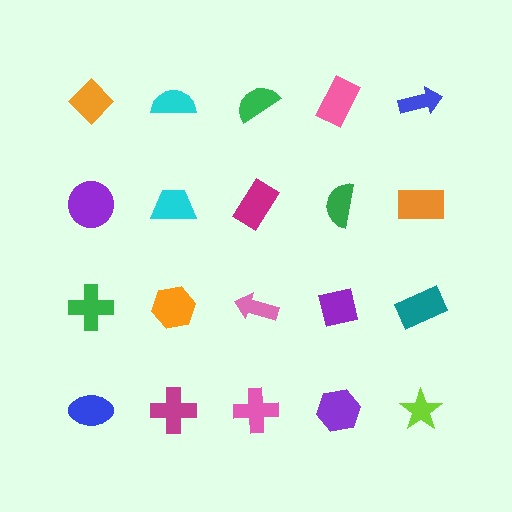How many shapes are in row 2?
5 shapes.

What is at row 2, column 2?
A cyan trapezoid.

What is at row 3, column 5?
A teal rectangle.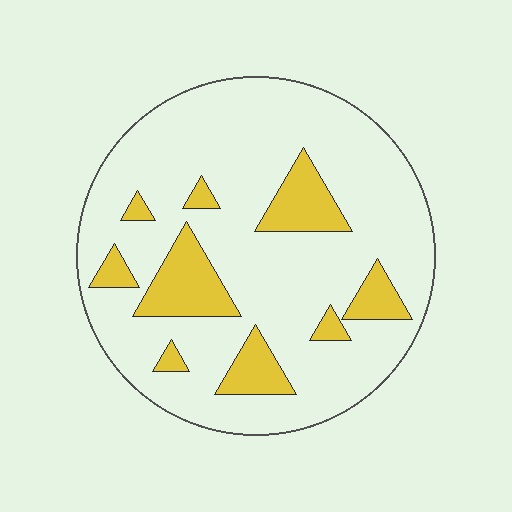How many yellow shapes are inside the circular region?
9.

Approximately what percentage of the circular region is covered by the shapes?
Approximately 20%.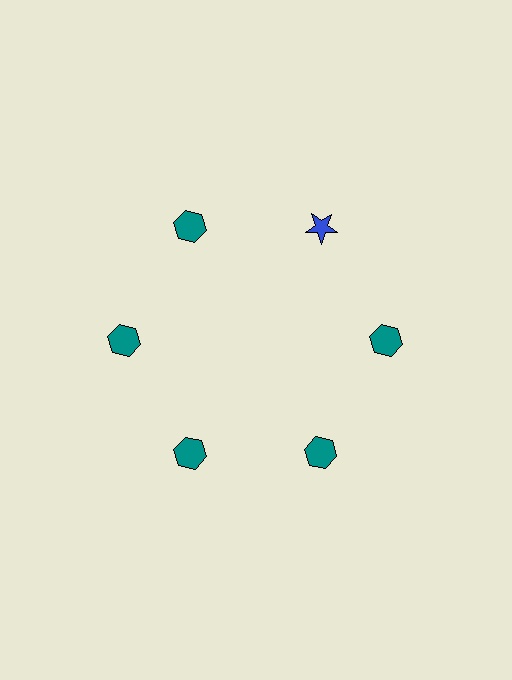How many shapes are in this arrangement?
There are 6 shapes arranged in a ring pattern.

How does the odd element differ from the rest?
It differs in both color (blue instead of teal) and shape (star instead of hexagon).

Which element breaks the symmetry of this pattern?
The blue star at roughly the 1 o'clock position breaks the symmetry. All other shapes are teal hexagons.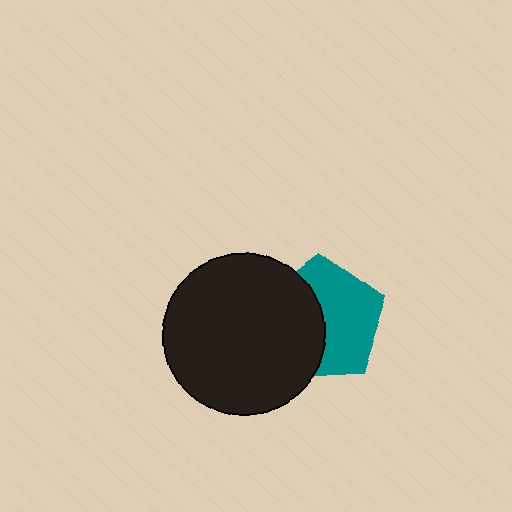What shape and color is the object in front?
The object in front is a black circle.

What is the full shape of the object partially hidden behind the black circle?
The partially hidden object is a teal pentagon.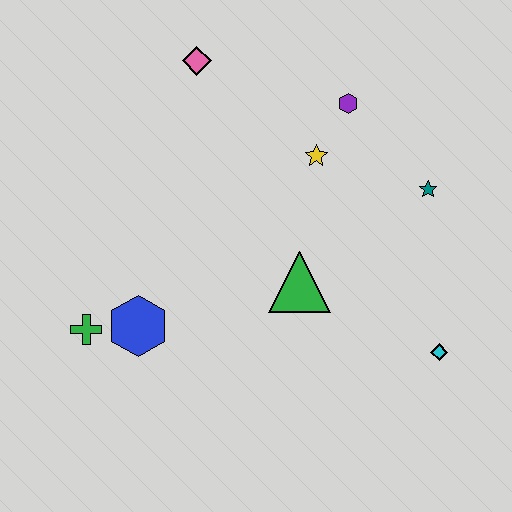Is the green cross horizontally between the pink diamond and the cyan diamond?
No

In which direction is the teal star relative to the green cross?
The teal star is to the right of the green cross.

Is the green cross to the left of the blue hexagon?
Yes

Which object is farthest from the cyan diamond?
The pink diamond is farthest from the cyan diamond.